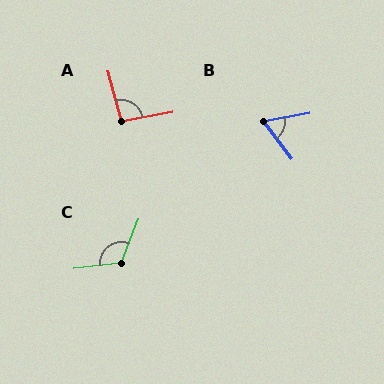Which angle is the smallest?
B, at approximately 63 degrees.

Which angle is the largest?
C, at approximately 118 degrees.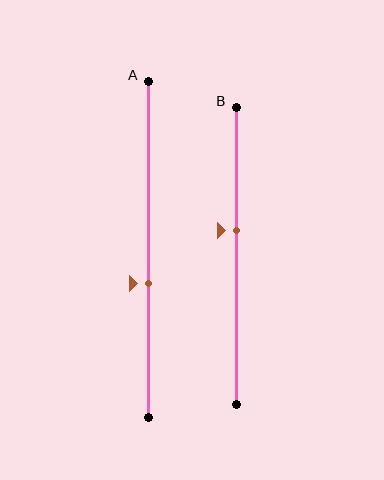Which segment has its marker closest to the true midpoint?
Segment B has its marker closest to the true midpoint.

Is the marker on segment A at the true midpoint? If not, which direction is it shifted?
No, the marker on segment A is shifted downward by about 10% of the segment length.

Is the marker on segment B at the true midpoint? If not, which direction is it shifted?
No, the marker on segment B is shifted upward by about 9% of the segment length.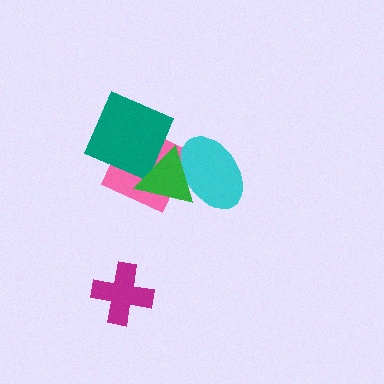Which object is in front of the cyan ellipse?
The green triangle is in front of the cyan ellipse.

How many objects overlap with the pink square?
3 objects overlap with the pink square.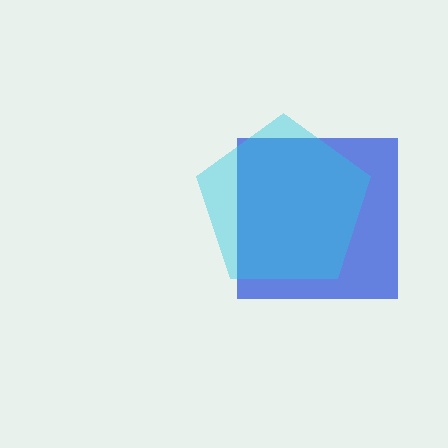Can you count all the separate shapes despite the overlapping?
Yes, there are 2 separate shapes.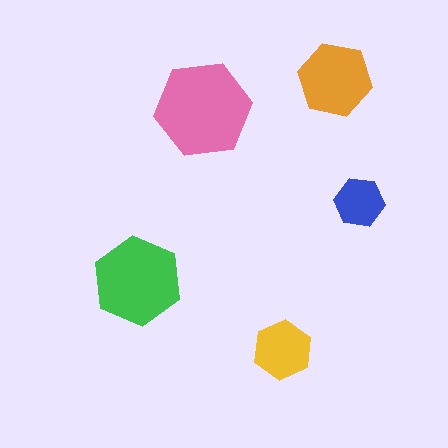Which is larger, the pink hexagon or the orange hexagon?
The pink one.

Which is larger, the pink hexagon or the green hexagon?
The pink one.